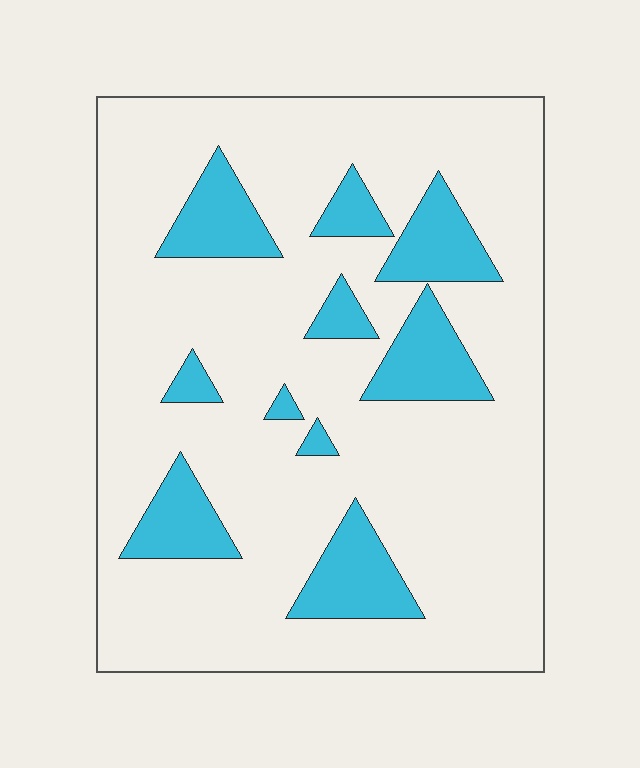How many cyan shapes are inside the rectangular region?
10.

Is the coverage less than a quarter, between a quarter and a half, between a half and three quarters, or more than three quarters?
Less than a quarter.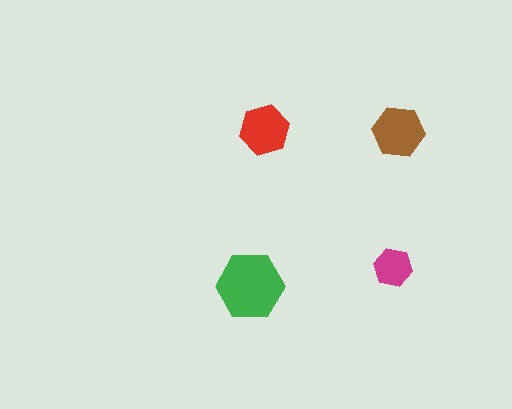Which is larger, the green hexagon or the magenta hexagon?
The green one.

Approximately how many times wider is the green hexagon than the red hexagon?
About 1.5 times wider.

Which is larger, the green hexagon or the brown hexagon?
The green one.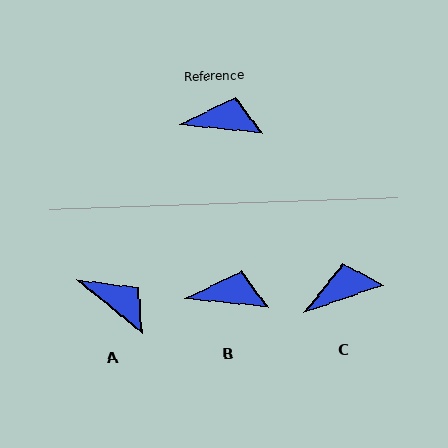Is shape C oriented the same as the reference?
No, it is off by about 25 degrees.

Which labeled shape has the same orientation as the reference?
B.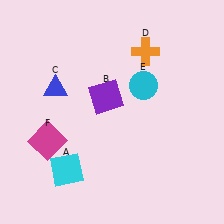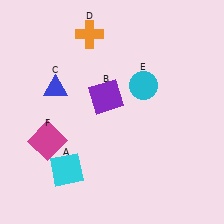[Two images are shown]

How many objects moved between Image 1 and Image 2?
1 object moved between the two images.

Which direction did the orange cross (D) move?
The orange cross (D) moved left.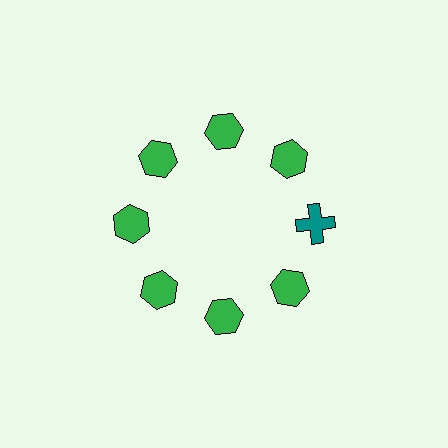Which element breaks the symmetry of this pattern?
The teal cross at roughly the 3 o'clock position breaks the symmetry. All other shapes are green hexagons.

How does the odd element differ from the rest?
It differs in both color (teal instead of green) and shape (cross instead of hexagon).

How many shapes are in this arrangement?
There are 8 shapes arranged in a ring pattern.